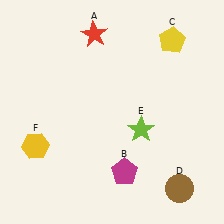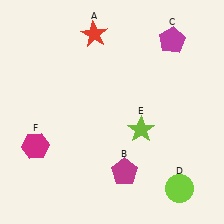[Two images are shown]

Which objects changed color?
C changed from yellow to magenta. D changed from brown to lime. F changed from yellow to magenta.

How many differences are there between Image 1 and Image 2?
There are 3 differences between the two images.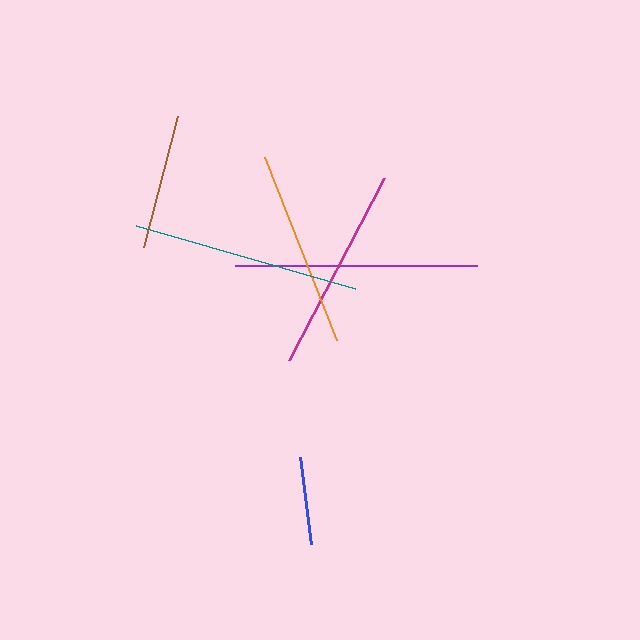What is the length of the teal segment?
The teal segment is approximately 228 pixels long.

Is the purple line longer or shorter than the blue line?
The purple line is longer than the blue line.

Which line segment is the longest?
The purple line is the longest at approximately 242 pixels.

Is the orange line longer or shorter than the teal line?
The teal line is longer than the orange line.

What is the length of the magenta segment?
The magenta segment is approximately 205 pixels long.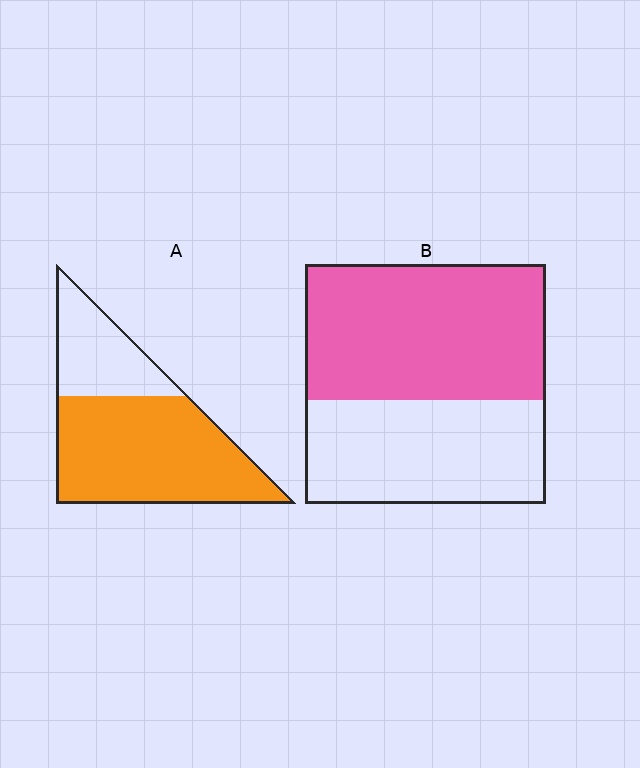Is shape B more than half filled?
Yes.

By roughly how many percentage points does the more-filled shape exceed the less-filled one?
By roughly 15 percentage points (A over B).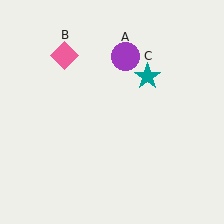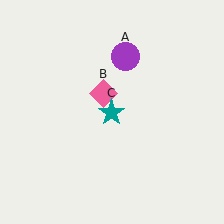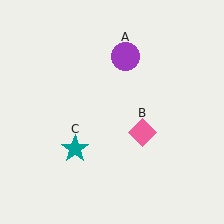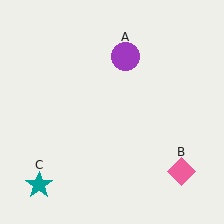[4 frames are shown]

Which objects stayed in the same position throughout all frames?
Purple circle (object A) remained stationary.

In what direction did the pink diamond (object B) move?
The pink diamond (object B) moved down and to the right.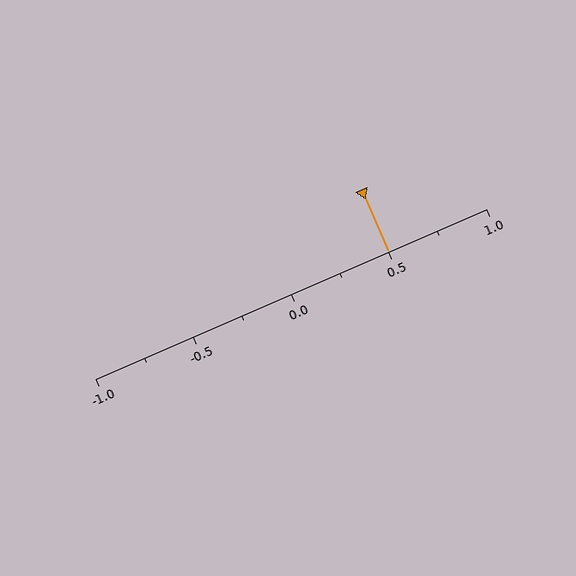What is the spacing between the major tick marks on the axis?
The major ticks are spaced 0.5 apart.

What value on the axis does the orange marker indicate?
The marker indicates approximately 0.5.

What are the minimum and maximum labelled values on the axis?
The axis runs from -1.0 to 1.0.